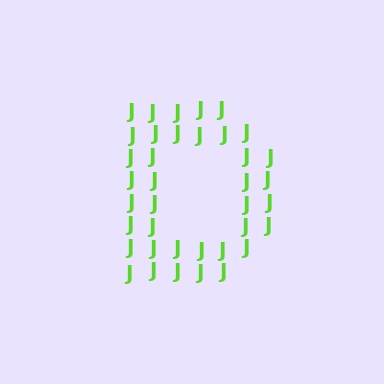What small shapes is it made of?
It is made of small letter J's.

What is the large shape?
The large shape is the letter D.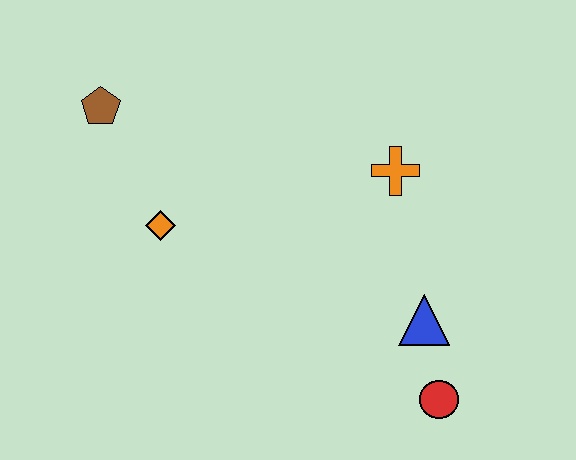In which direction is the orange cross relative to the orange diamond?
The orange cross is to the right of the orange diamond.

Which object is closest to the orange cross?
The blue triangle is closest to the orange cross.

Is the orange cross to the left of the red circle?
Yes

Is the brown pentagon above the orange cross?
Yes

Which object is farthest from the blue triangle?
The brown pentagon is farthest from the blue triangle.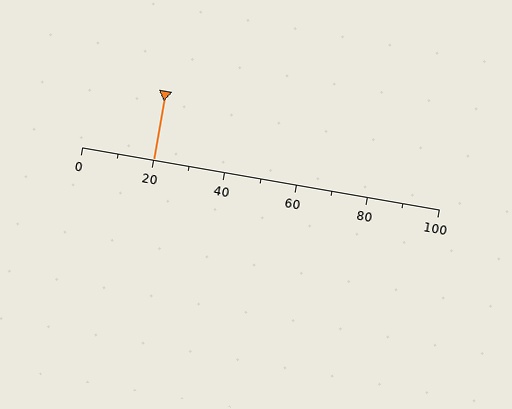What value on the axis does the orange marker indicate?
The marker indicates approximately 20.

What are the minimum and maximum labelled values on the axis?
The axis runs from 0 to 100.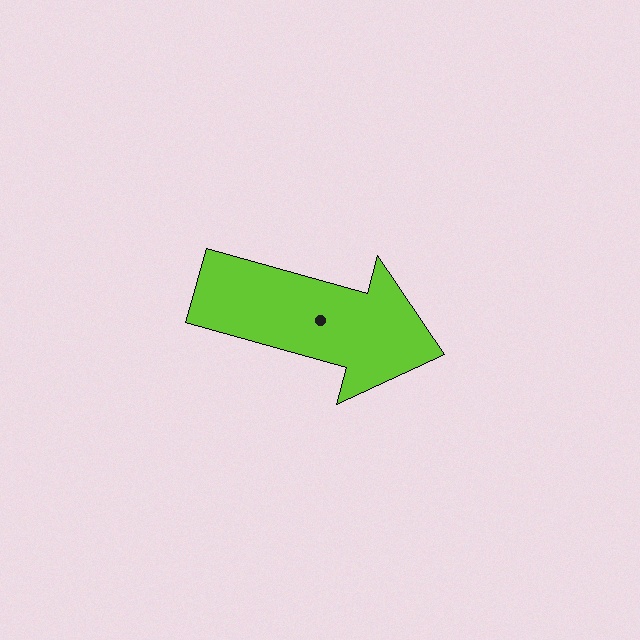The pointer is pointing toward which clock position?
Roughly 4 o'clock.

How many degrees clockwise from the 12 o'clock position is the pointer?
Approximately 106 degrees.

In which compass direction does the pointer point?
East.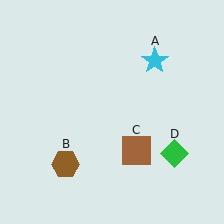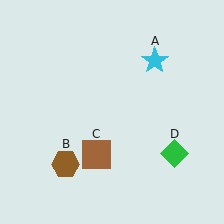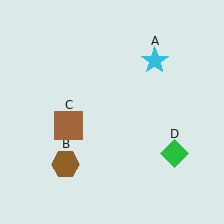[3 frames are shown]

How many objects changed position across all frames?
1 object changed position: brown square (object C).